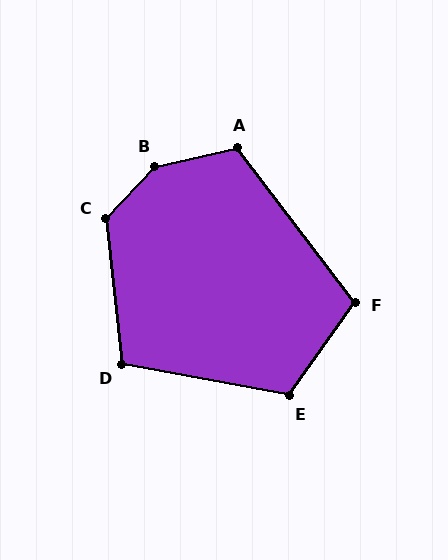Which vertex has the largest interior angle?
B, at approximately 146 degrees.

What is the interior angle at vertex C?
Approximately 131 degrees (obtuse).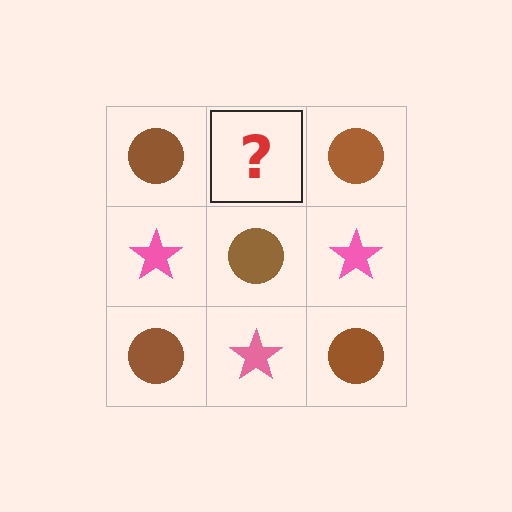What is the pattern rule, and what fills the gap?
The rule is that it alternates brown circle and pink star in a checkerboard pattern. The gap should be filled with a pink star.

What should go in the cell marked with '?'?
The missing cell should contain a pink star.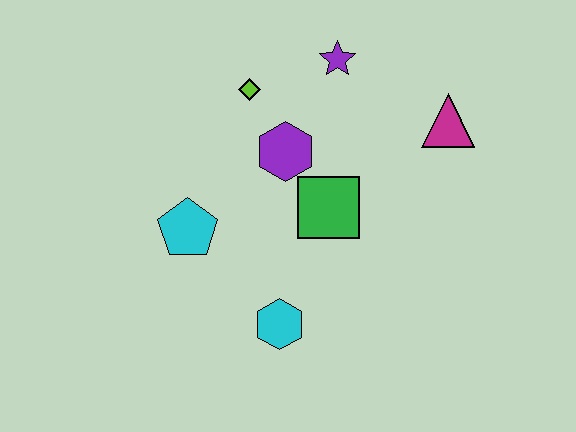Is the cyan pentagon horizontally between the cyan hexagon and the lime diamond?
No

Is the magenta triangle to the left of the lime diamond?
No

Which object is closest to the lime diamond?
The purple hexagon is closest to the lime diamond.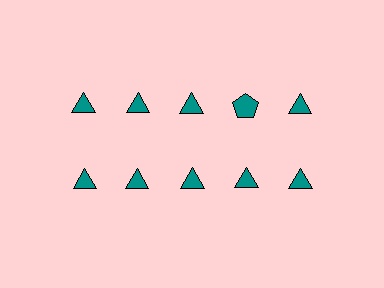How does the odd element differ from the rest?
It has a different shape: pentagon instead of triangle.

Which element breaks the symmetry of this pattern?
The teal pentagon in the top row, second from right column breaks the symmetry. All other shapes are teal triangles.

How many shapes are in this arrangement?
There are 10 shapes arranged in a grid pattern.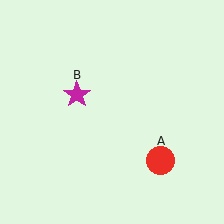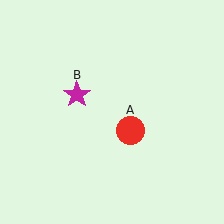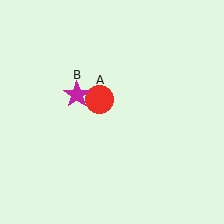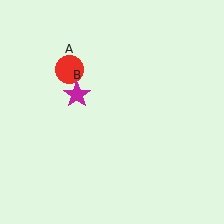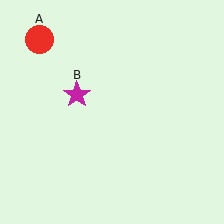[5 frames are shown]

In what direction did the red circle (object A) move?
The red circle (object A) moved up and to the left.